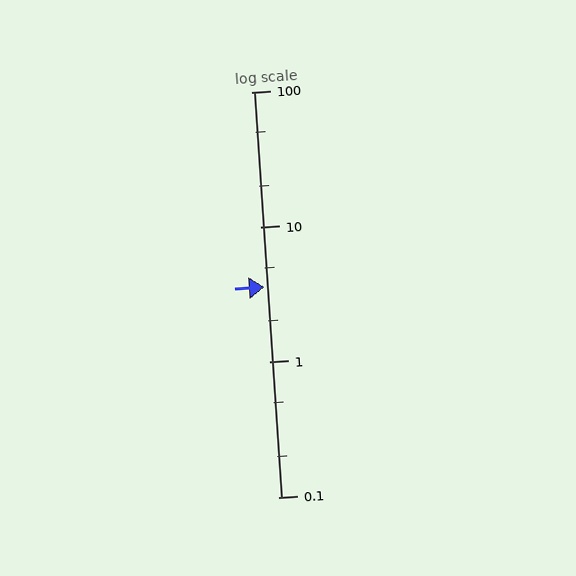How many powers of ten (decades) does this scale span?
The scale spans 3 decades, from 0.1 to 100.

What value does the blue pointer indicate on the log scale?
The pointer indicates approximately 3.6.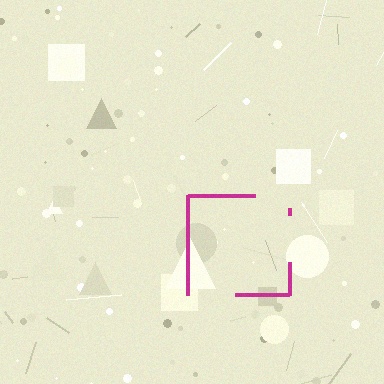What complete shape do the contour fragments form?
The contour fragments form a square.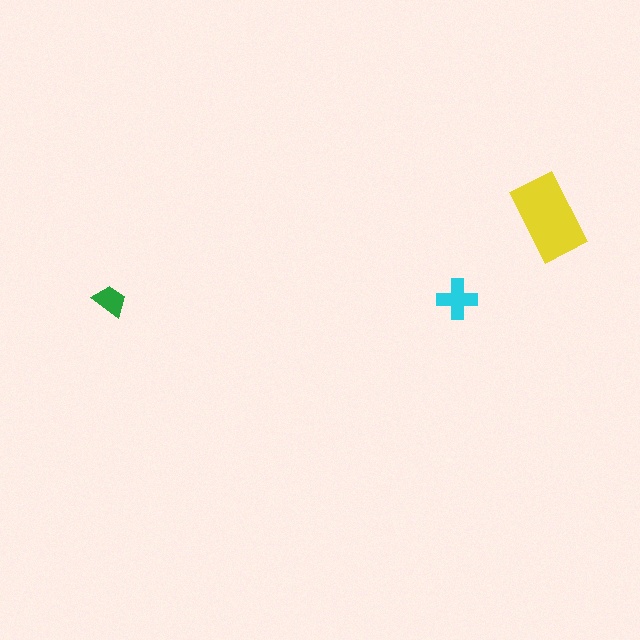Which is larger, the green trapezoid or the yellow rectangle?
The yellow rectangle.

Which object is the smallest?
The green trapezoid.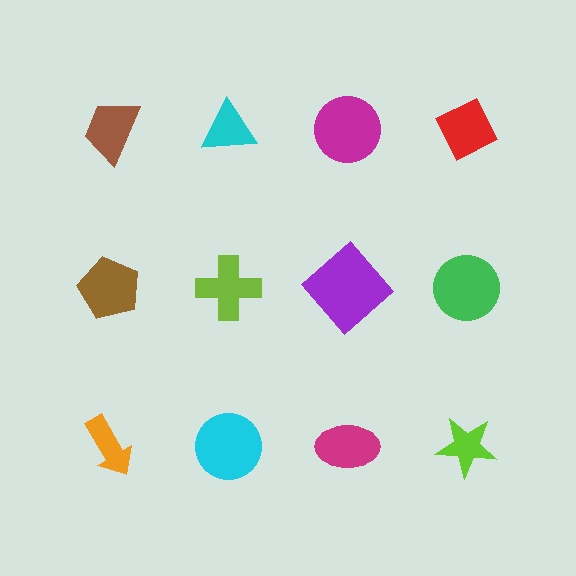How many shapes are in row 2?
4 shapes.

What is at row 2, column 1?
A brown pentagon.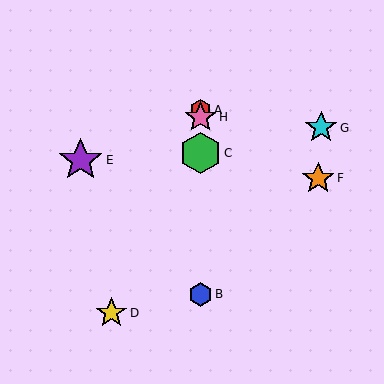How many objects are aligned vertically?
4 objects (A, B, C, H) are aligned vertically.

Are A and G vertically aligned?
No, A is at x≈200 and G is at x≈321.